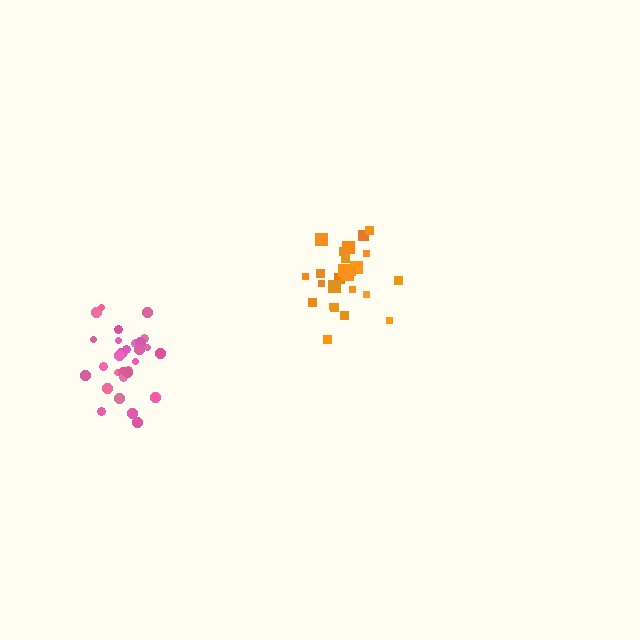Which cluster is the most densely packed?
Pink.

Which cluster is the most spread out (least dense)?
Orange.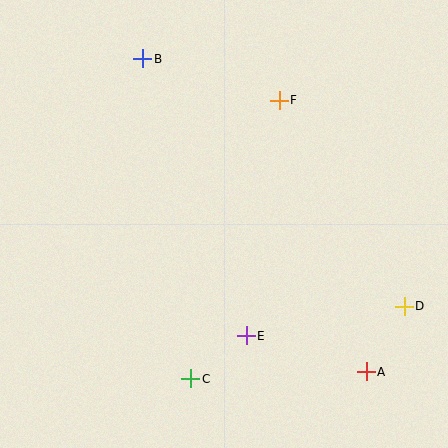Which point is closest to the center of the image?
Point E at (246, 336) is closest to the center.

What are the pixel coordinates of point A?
Point A is at (366, 372).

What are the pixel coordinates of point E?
Point E is at (246, 336).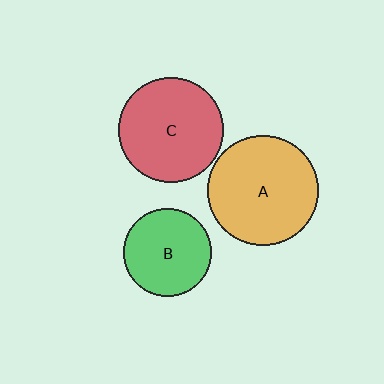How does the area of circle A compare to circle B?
Approximately 1.6 times.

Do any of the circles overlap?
No, none of the circles overlap.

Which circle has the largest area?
Circle A (orange).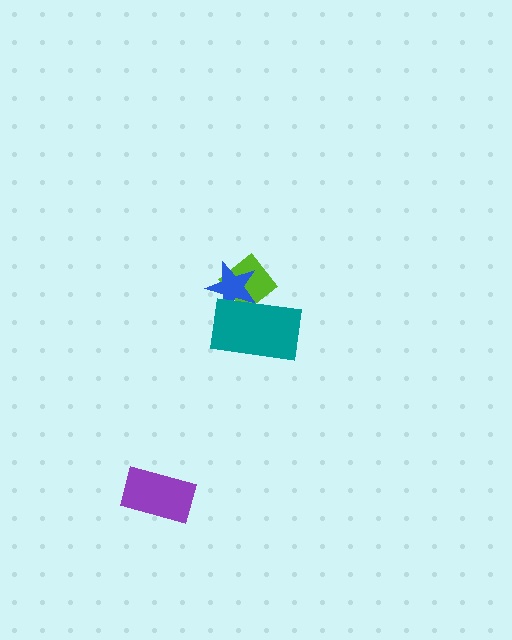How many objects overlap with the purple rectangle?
0 objects overlap with the purple rectangle.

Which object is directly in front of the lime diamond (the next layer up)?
The blue star is directly in front of the lime diamond.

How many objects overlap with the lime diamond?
2 objects overlap with the lime diamond.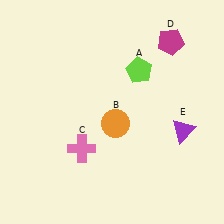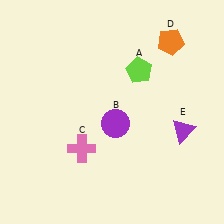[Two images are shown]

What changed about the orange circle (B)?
In Image 1, B is orange. In Image 2, it changed to purple.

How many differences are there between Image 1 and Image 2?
There are 2 differences between the two images.